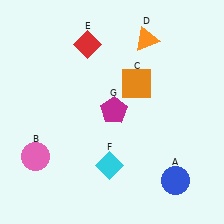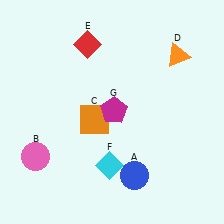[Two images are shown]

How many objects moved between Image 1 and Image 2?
3 objects moved between the two images.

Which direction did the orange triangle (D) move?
The orange triangle (D) moved right.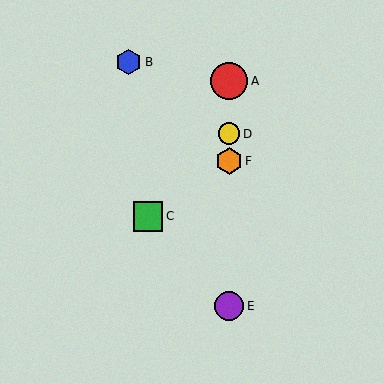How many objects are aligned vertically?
4 objects (A, D, E, F) are aligned vertically.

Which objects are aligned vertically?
Objects A, D, E, F are aligned vertically.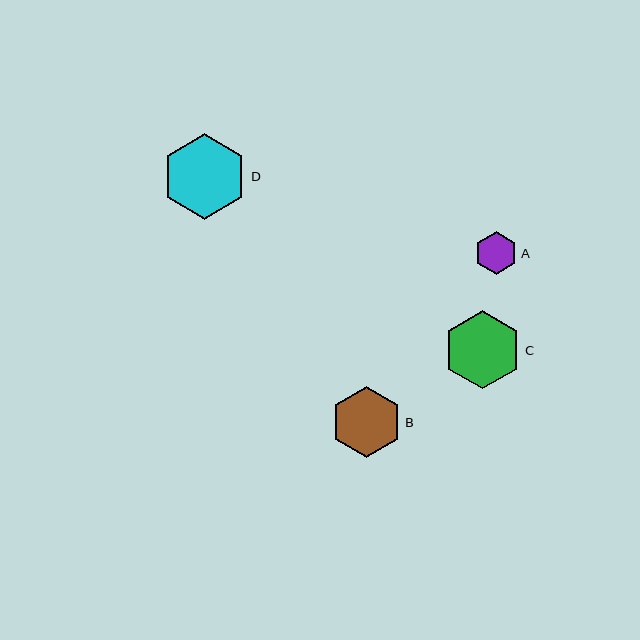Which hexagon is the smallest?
Hexagon A is the smallest with a size of approximately 43 pixels.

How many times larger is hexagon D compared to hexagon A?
Hexagon D is approximately 2.0 times the size of hexagon A.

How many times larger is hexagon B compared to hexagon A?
Hexagon B is approximately 1.7 times the size of hexagon A.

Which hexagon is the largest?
Hexagon D is the largest with a size of approximately 86 pixels.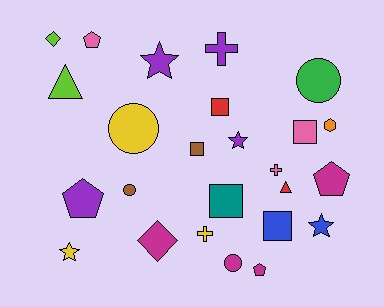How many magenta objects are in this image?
There are 4 magenta objects.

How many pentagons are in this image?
There are 4 pentagons.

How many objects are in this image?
There are 25 objects.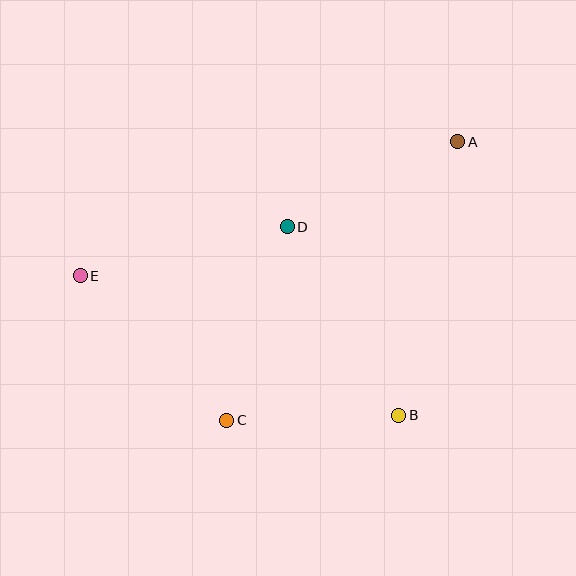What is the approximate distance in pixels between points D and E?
The distance between D and E is approximately 212 pixels.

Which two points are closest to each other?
Points B and C are closest to each other.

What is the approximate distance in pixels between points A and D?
The distance between A and D is approximately 191 pixels.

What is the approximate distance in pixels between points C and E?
The distance between C and E is approximately 206 pixels.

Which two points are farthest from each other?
Points A and E are farthest from each other.